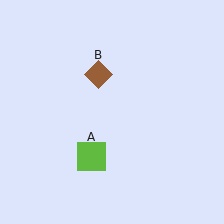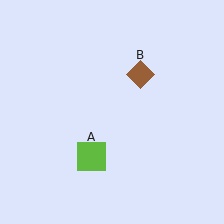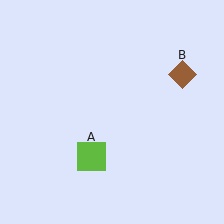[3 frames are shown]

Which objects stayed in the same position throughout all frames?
Lime square (object A) remained stationary.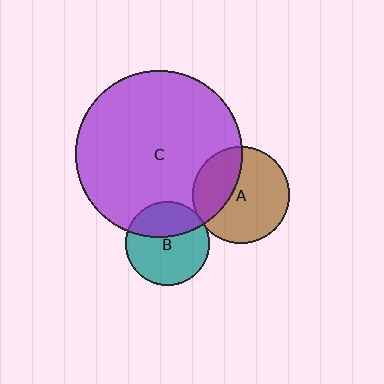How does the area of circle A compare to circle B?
Approximately 1.3 times.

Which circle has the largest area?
Circle C (purple).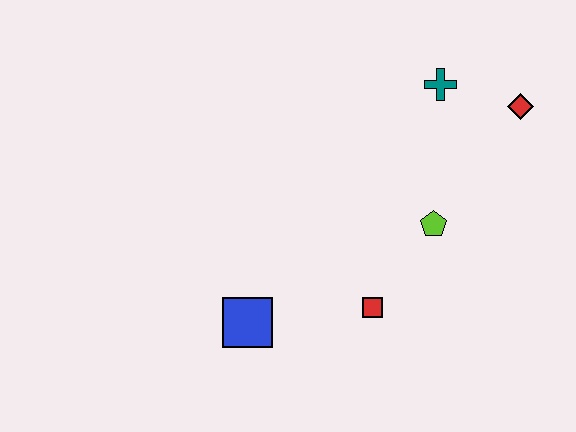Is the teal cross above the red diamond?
Yes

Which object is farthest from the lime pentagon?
The blue square is farthest from the lime pentagon.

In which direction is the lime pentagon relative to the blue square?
The lime pentagon is to the right of the blue square.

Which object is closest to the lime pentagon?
The red square is closest to the lime pentagon.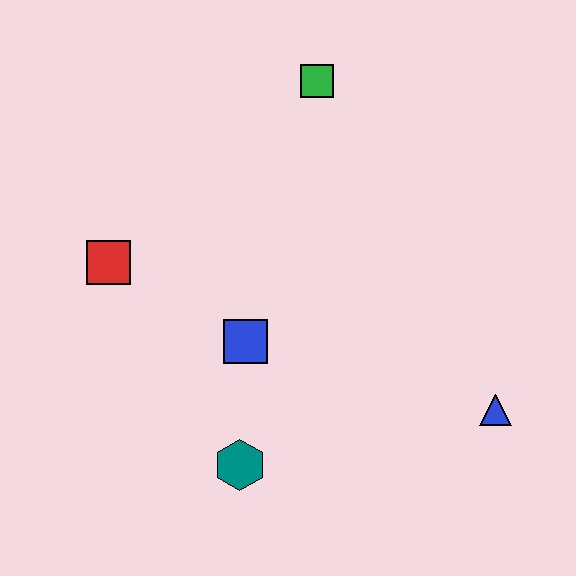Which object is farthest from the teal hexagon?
The green square is farthest from the teal hexagon.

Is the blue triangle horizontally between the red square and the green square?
No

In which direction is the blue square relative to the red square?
The blue square is to the right of the red square.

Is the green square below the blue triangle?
No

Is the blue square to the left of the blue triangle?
Yes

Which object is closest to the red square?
The blue square is closest to the red square.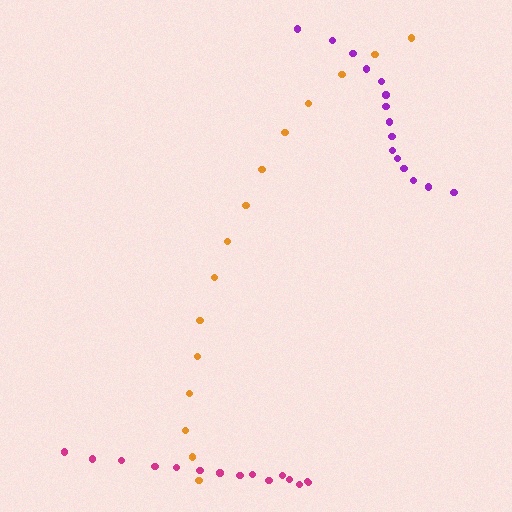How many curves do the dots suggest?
There are 3 distinct paths.